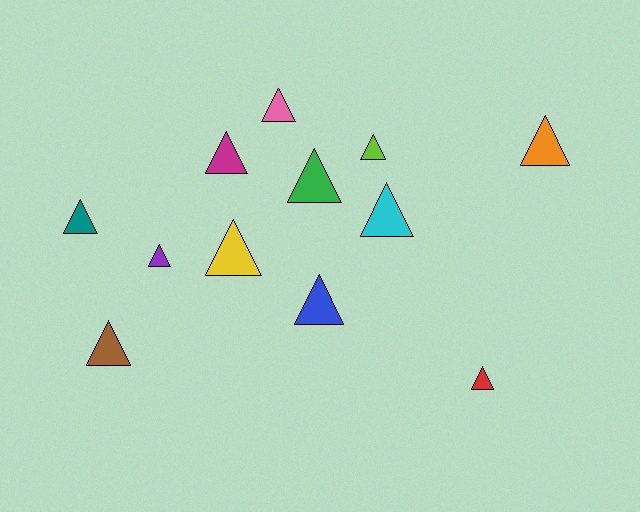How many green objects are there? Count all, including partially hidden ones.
There is 1 green object.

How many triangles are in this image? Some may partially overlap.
There are 12 triangles.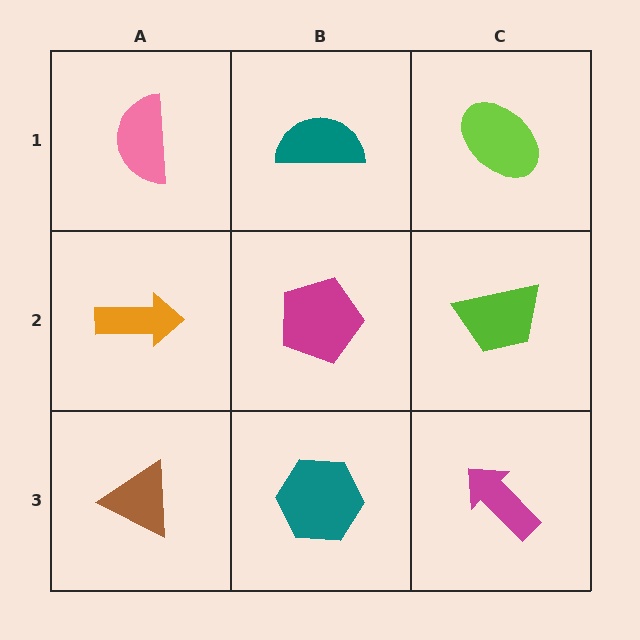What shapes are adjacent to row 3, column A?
An orange arrow (row 2, column A), a teal hexagon (row 3, column B).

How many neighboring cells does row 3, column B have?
3.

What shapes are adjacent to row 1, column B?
A magenta pentagon (row 2, column B), a pink semicircle (row 1, column A), a lime ellipse (row 1, column C).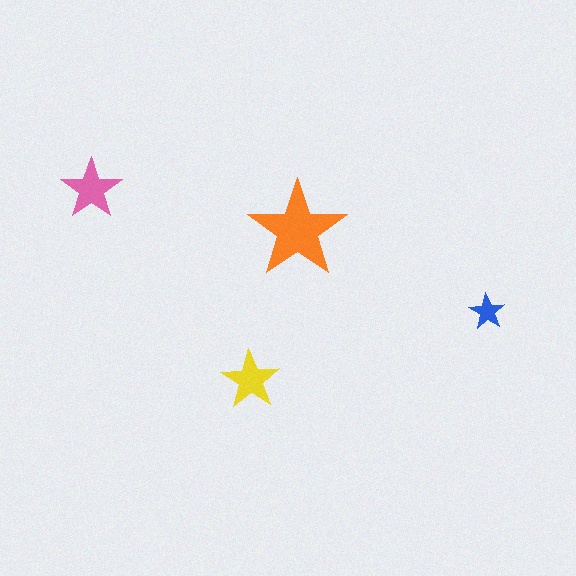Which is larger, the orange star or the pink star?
The orange one.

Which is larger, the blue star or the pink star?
The pink one.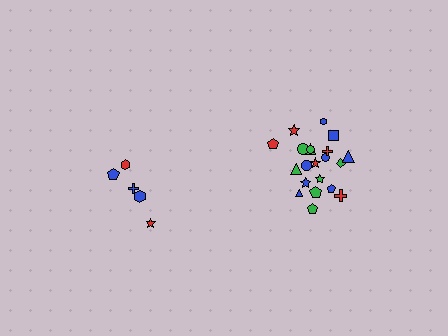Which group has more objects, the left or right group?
The right group.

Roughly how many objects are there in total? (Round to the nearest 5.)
Roughly 25 objects in total.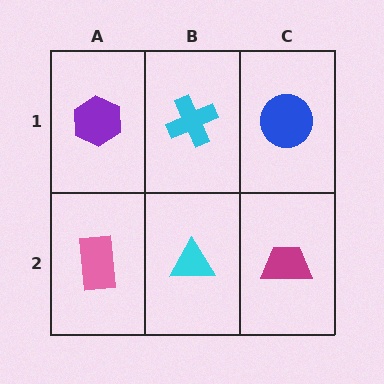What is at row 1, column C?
A blue circle.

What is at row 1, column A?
A purple hexagon.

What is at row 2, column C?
A magenta trapezoid.